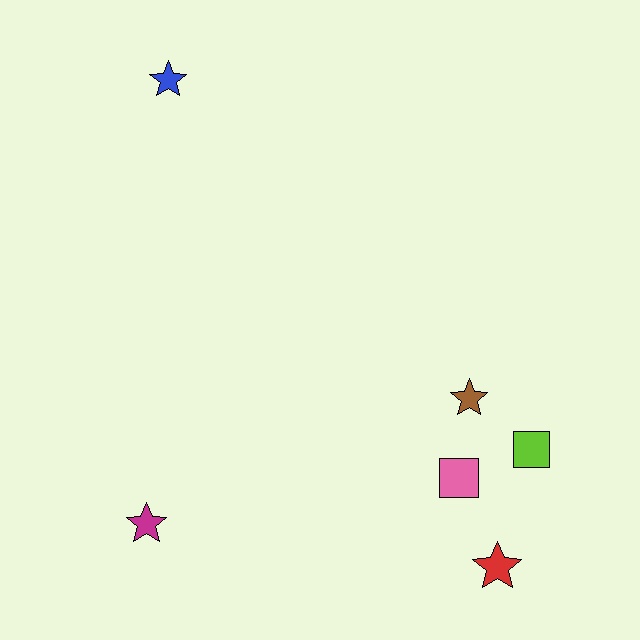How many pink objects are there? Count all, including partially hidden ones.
There is 1 pink object.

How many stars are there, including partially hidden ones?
There are 4 stars.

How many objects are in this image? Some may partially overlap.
There are 6 objects.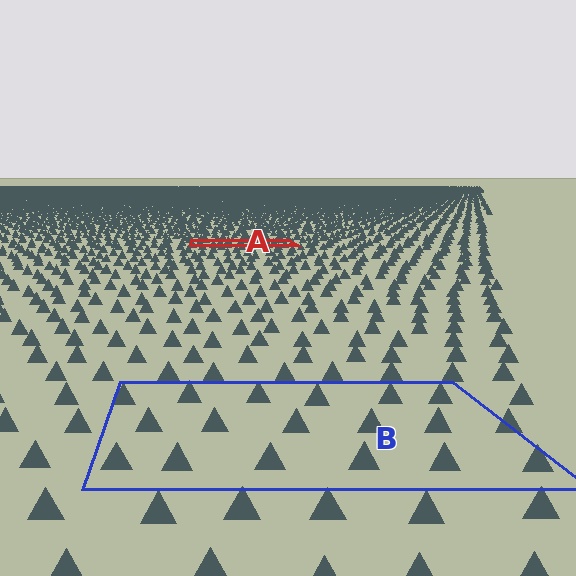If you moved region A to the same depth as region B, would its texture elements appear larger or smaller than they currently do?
They would appear larger. At a closer depth, the same texture elements are projected at a bigger on-screen size.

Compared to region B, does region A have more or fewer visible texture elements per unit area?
Region A has more texture elements per unit area — they are packed more densely because it is farther away.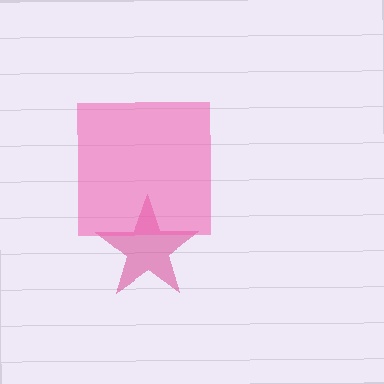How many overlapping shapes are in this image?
There are 2 overlapping shapes in the image.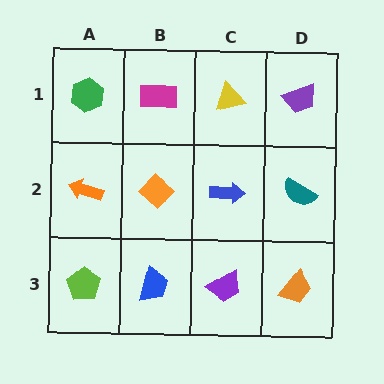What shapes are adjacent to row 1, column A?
An orange arrow (row 2, column A), a magenta rectangle (row 1, column B).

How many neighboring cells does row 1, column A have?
2.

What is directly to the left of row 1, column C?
A magenta rectangle.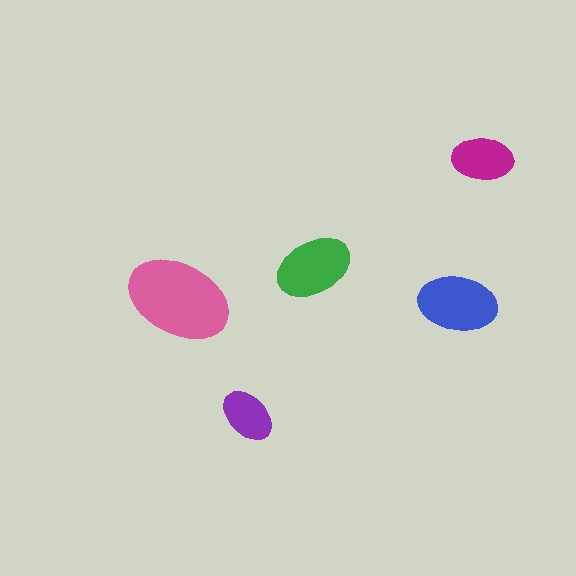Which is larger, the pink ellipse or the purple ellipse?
The pink one.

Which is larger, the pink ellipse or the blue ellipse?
The pink one.